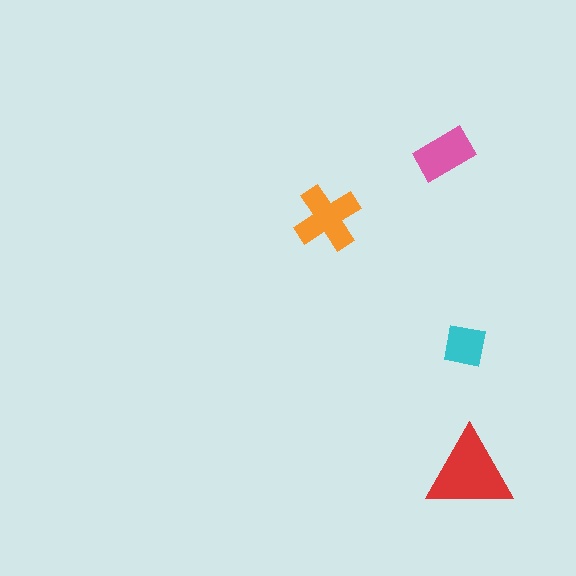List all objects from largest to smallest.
The red triangle, the orange cross, the pink rectangle, the cyan square.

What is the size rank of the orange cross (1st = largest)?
2nd.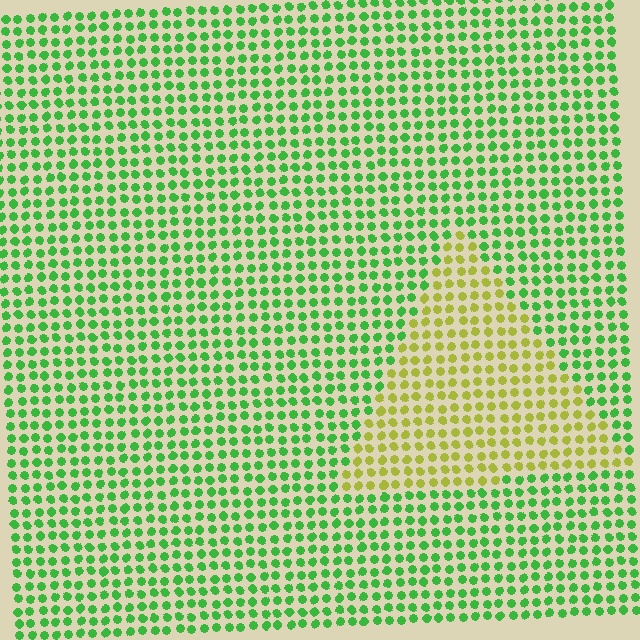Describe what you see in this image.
The image is filled with small green elements in a uniform arrangement. A triangle-shaped region is visible where the elements are tinted to a slightly different hue, forming a subtle color boundary.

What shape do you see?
I see a triangle.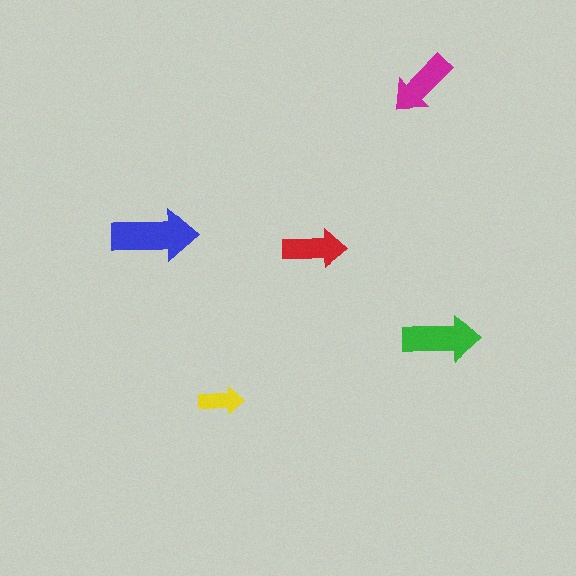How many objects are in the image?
There are 5 objects in the image.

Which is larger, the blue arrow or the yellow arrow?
The blue one.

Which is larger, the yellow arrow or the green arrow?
The green one.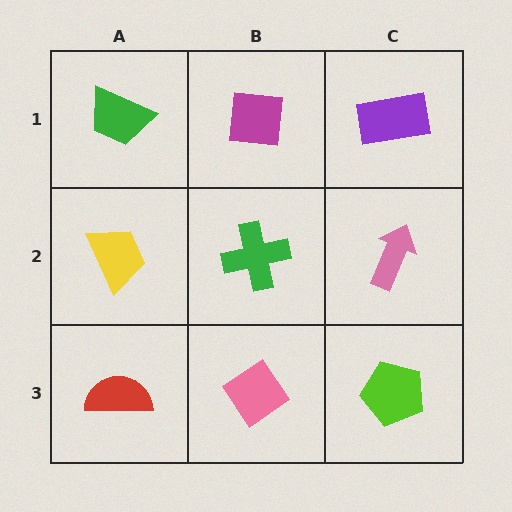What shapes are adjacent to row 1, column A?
A yellow trapezoid (row 2, column A), a magenta square (row 1, column B).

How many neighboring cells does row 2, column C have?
3.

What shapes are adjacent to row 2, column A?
A green trapezoid (row 1, column A), a red semicircle (row 3, column A), a green cross (row 2, column B).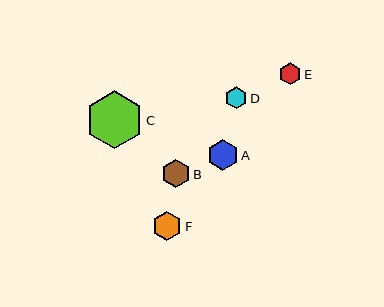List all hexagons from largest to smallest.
From largest to smallest: C, A, F, B, E, D.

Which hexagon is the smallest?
Hexagon D is the smallest with a size of approximately 22 pixels.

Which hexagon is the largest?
Hexagon C is the largest with a size of approximately 58 pixels.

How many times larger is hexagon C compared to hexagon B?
Hexagon C is approximately 2.0 times the size of hexagon B.